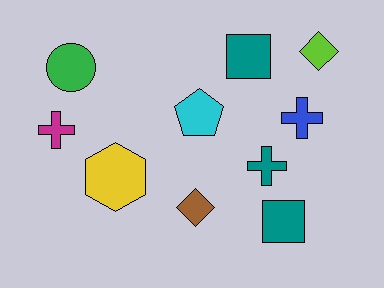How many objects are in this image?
There are 10 objects.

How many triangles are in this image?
There are no triangles.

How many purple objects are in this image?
There are no purple objects.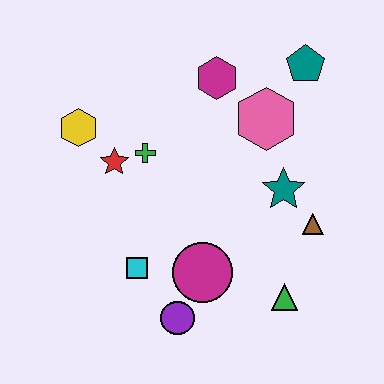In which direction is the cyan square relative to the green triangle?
The cyan square is to the left of the green triangle.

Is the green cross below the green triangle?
No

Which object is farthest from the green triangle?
The yellow hexagon is farthest from the green triangle.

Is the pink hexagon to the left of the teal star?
Yes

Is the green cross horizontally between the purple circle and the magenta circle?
No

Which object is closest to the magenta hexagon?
The pink hexagon is closest to the magenta hexagon.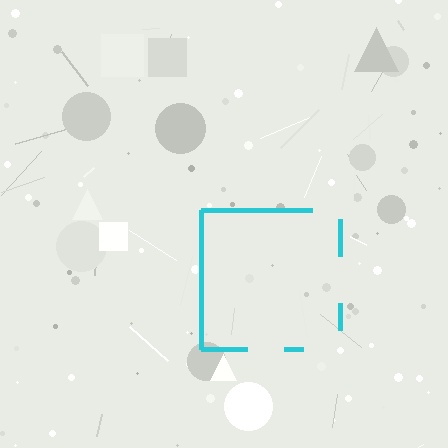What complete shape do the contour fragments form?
The contour fragments form a square.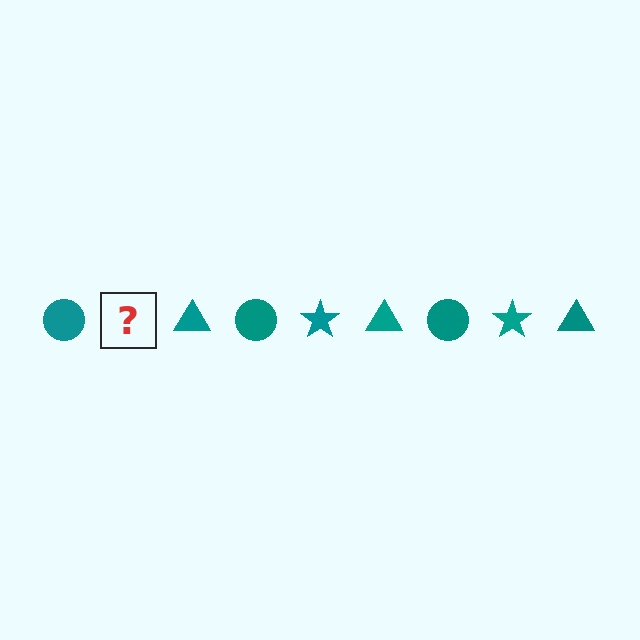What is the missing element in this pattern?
The missing element is a teal star.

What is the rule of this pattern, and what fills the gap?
The rule is that the pattern cycles through circle, star, triangle shapes in teal. The gap should be filled with a teal star.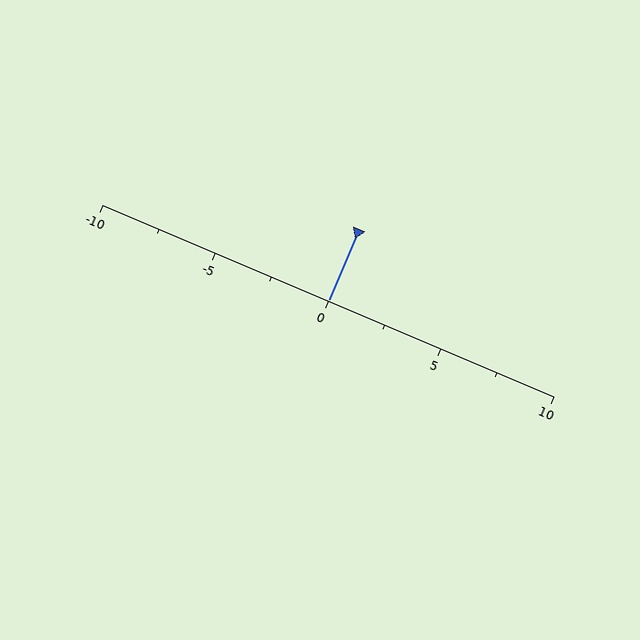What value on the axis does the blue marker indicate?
The marker indicates approximately 0.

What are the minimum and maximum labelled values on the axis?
The axis runs from -10 to 10.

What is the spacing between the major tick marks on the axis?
The major ticks are spaced 5 apart.